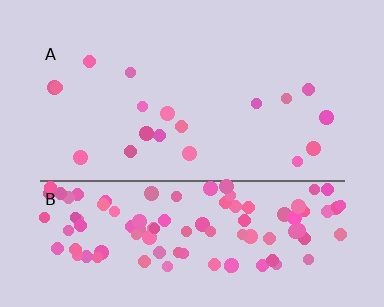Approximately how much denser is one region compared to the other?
Approximately 6.2× — region B over region A.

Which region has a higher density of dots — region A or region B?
B (the bottom).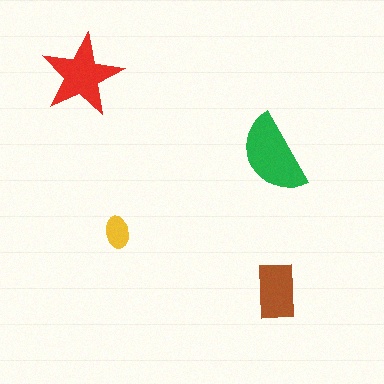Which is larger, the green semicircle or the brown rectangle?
The green semicircle.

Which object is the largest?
The green semicircle.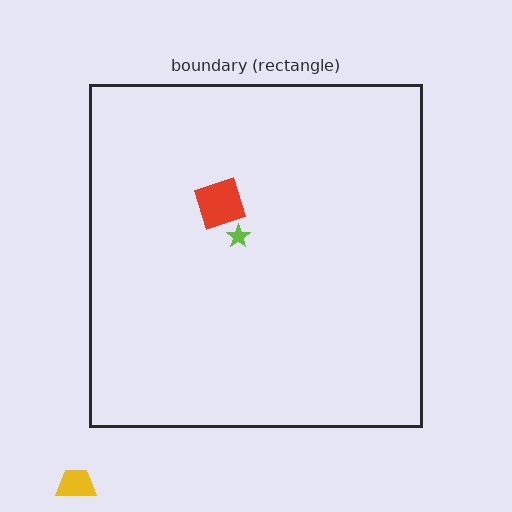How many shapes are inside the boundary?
2 inside, 1 outside.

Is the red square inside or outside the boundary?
Inside.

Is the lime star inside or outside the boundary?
Inside.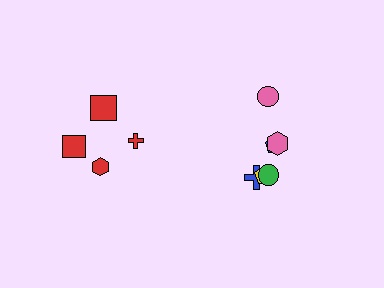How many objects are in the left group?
There are 4 objects.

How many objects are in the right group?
There are 6 objects.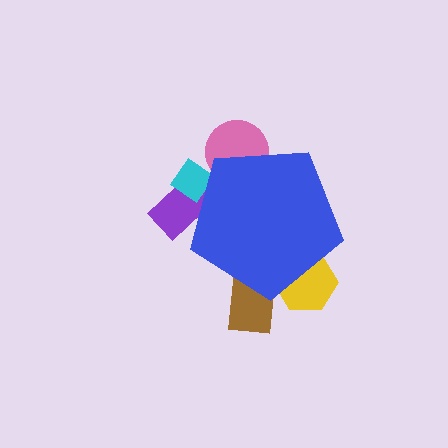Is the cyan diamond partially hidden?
Yes, the cyan diamond is partially hidden behind the blue pentagon.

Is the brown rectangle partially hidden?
Yes, the brown rectangle is partially hidden behind the blue pentagon.